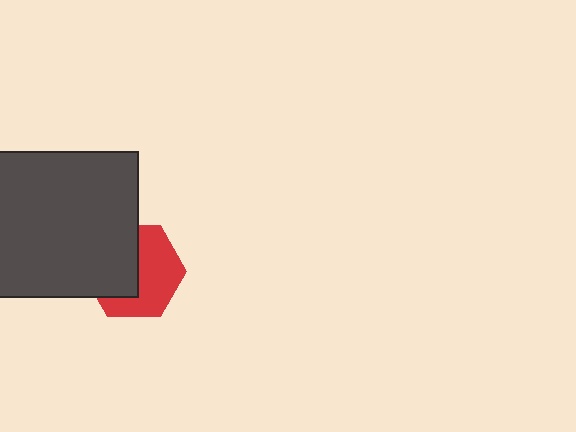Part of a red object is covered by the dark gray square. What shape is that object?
It is a hexagon.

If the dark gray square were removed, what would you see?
You would see the complete red hexagon.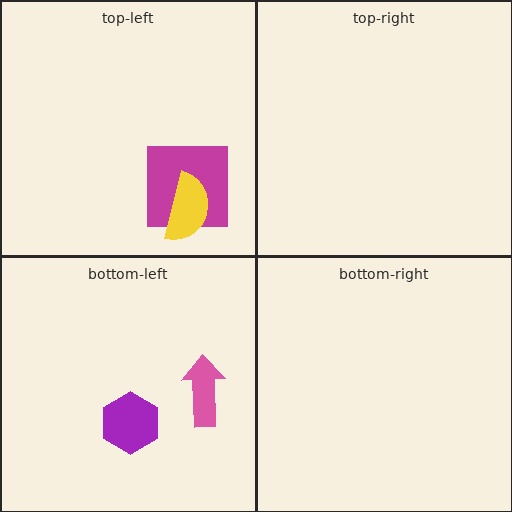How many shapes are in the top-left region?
2.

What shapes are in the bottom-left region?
The pink arrow, the purple hexagon.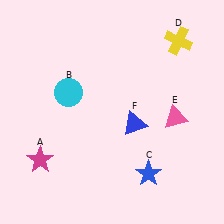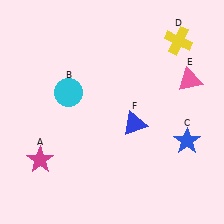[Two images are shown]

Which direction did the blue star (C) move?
The blue star (C) moved right.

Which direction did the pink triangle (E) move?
The pink triangle (E) moved up.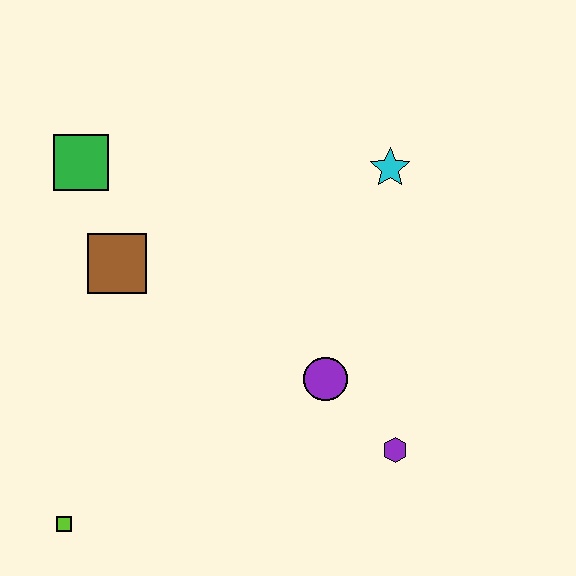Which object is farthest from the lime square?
The cyan star is farthest from the lime square.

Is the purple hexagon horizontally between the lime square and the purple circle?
No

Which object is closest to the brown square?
The green square is closest to the brown square.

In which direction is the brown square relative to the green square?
The brown square is below the green square.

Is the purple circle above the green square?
No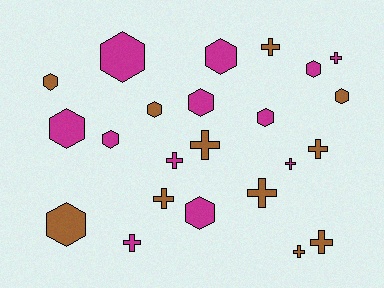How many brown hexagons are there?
There are 4 brown hexagons.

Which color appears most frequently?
Magenta, with 12 objects.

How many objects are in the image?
There are 23 objects.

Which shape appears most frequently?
Hexagon, with 12 objects.